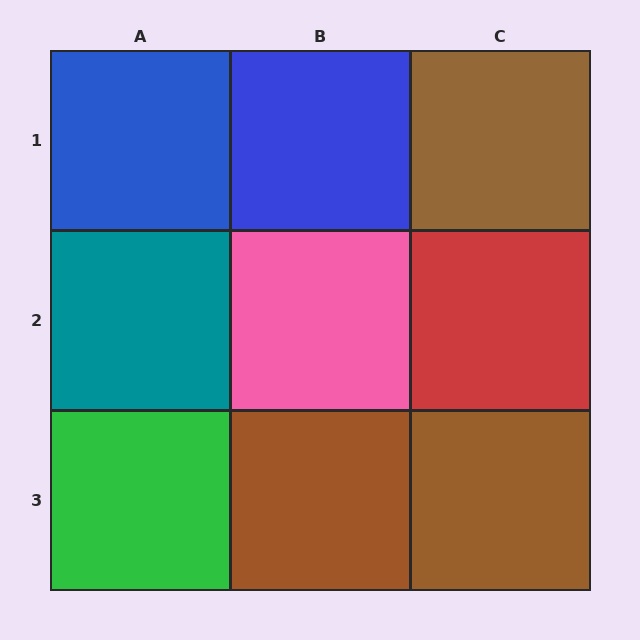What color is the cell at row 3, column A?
Green.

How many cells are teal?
1 cell is teal.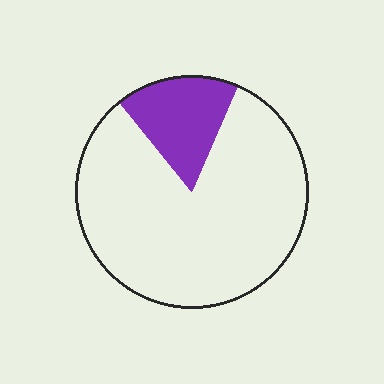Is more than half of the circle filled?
No.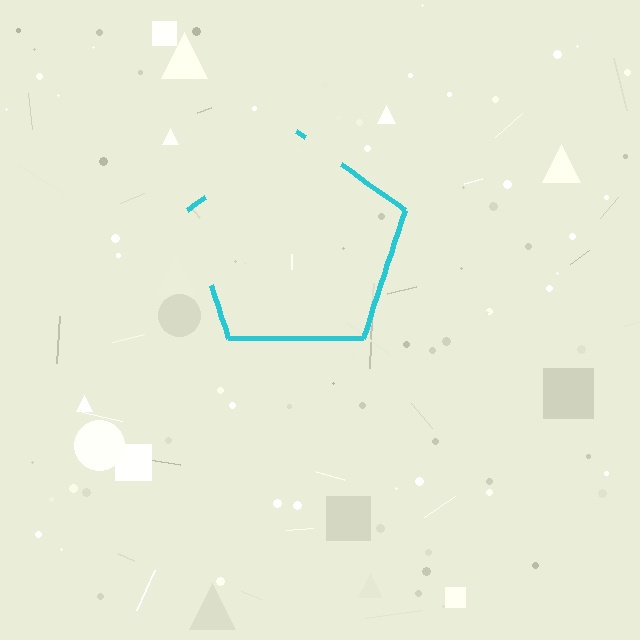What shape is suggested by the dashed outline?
The dashed outline suggests a pentagon.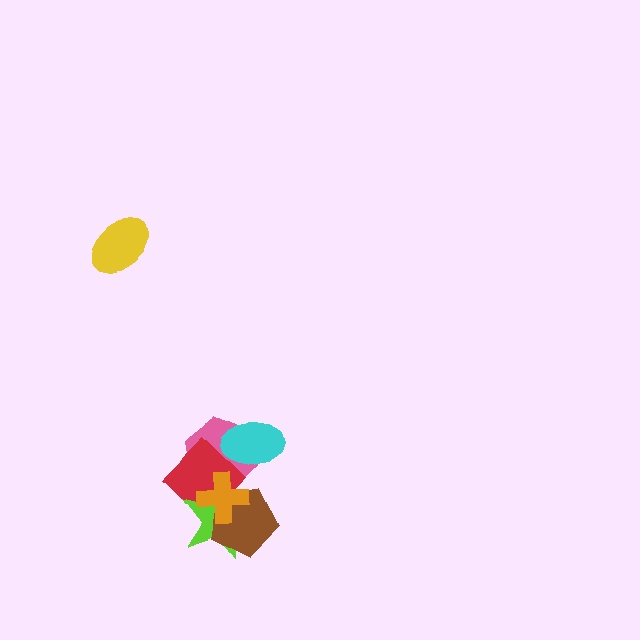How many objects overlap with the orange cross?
4 objects overlap with the orange cross.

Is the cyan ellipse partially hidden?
Yes, it is partially covered by another shape.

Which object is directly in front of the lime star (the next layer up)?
The brown pentagon is directly in front of the lime star.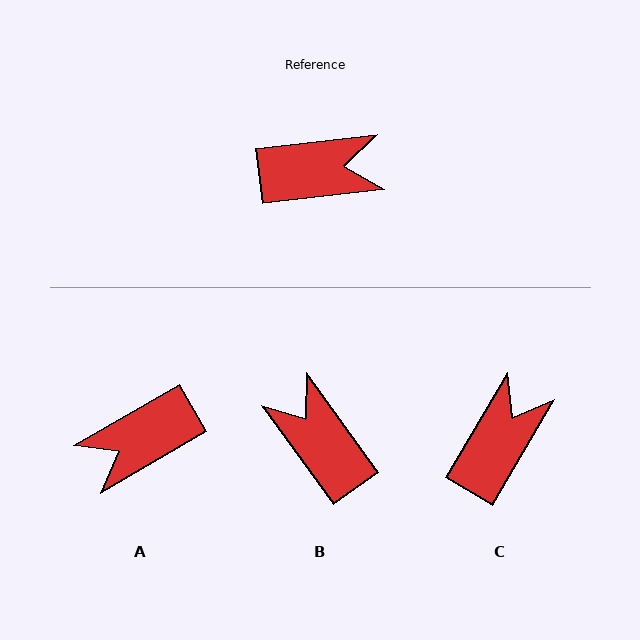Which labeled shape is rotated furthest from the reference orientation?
A, about 157 degrees away.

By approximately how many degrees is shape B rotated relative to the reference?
Approximately 119 degrees counter-clockwise.